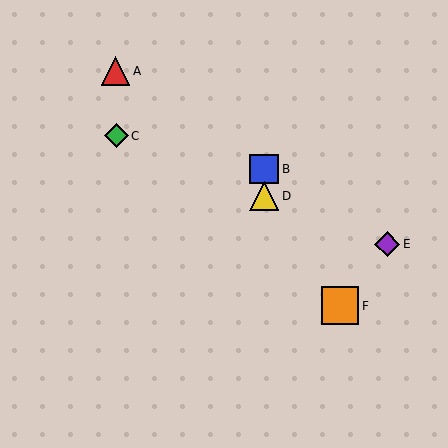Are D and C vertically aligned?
No, D is at x≈264 and C is at x≈116.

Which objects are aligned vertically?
Objects B, D are aligned vertically.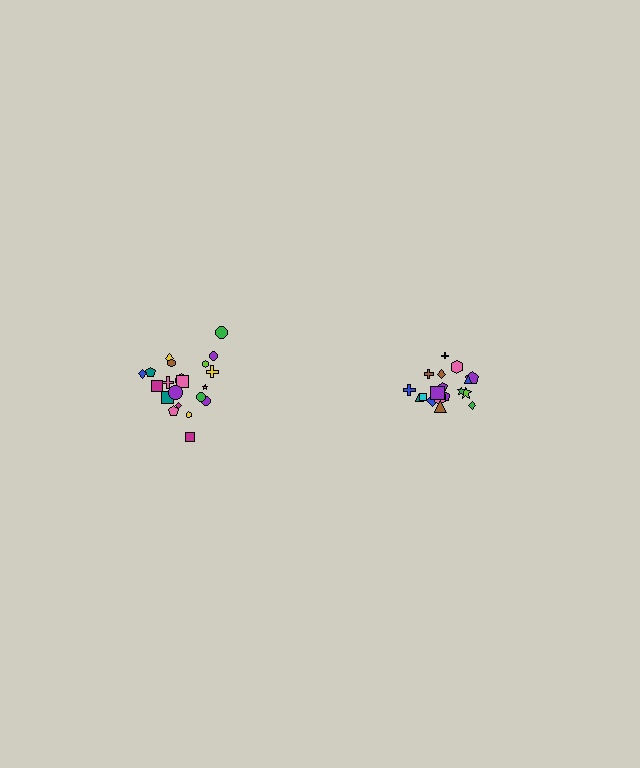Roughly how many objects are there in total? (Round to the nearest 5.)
Roughly 40 objects in total.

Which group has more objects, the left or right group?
The left group.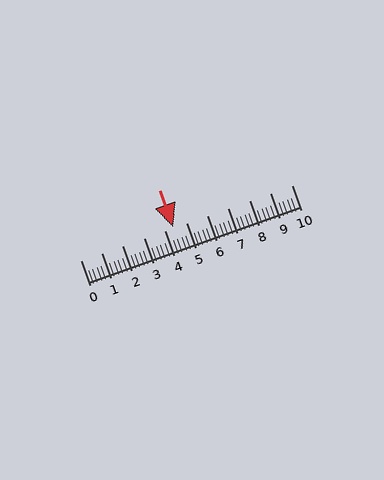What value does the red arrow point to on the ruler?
The red arrow points to approximately 4.4.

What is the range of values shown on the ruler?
The ruler shows values from 0 to 10.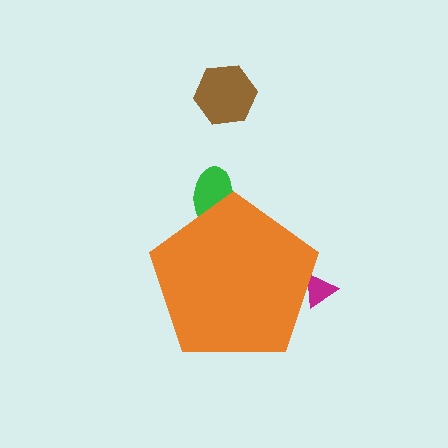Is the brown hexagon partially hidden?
No, the brown hexagon is fully visible.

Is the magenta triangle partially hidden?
Yes, the magenta triangle is partially hidden behind the orange pentagon.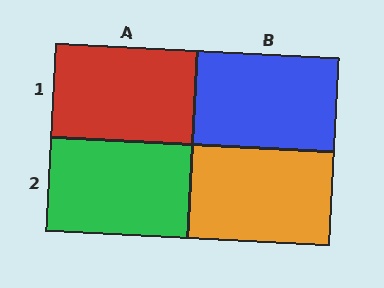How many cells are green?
1 cell is green.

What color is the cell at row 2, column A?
Green.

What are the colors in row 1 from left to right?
Red, blue.